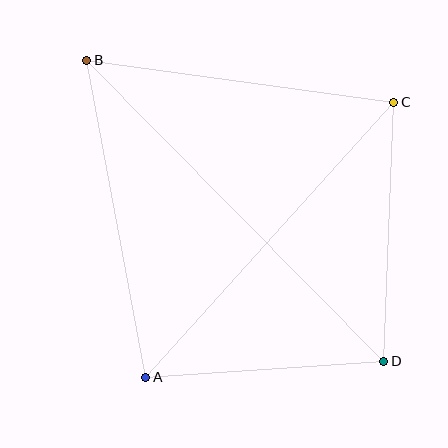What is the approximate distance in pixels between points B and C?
The distance between B and C is approximately 310 pixels.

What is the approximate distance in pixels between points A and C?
The distance between A and C is approximately 370 pixels.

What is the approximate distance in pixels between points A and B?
The distance between A and B is approximately 322 pixels.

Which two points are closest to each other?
Points A and D are closest to each other.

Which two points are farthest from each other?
Points B and D are farthest from each other.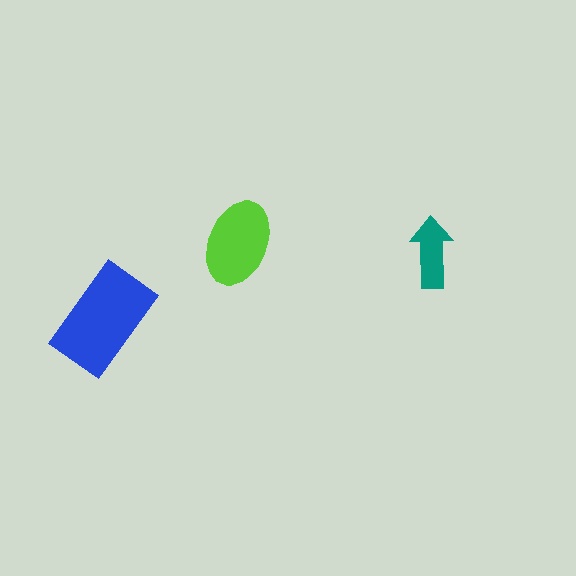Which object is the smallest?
The teal arrow.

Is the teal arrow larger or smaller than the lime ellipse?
Smaller.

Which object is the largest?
The blue rectangle.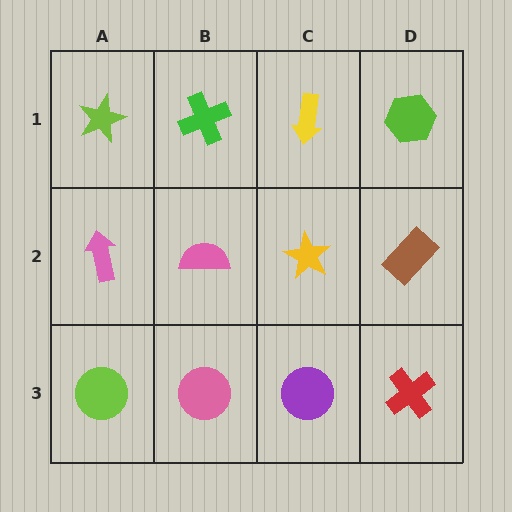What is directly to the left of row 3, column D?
A purple circle.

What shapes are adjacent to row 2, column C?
A yellow arrow (row 1, column C), a purple circle (row 3, column C), a pink semicircle (row 2, column B), a brown rectangle (row 2, column D).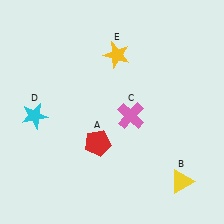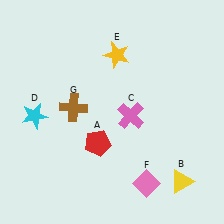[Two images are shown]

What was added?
A pink diamond (F), a brown cross (G) were added in Image 2.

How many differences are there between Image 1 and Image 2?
There are 2 differences between the two images.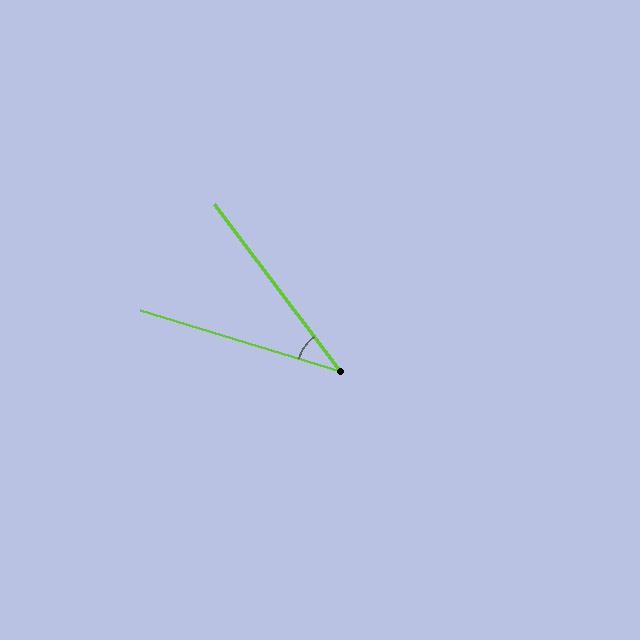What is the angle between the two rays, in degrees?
Approximately 36 degrees.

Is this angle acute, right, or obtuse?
It is acute.